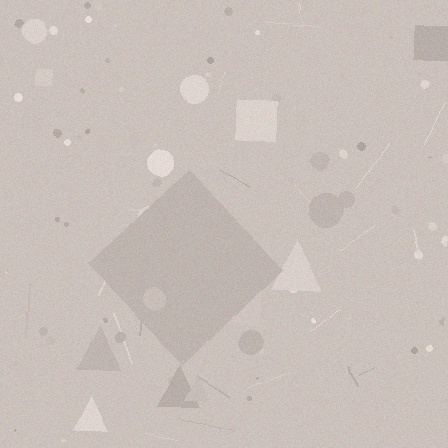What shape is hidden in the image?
A diamond is hidden in the image.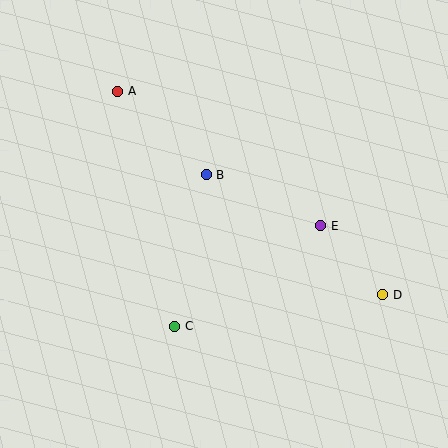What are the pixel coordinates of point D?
Point D is at (383, 295).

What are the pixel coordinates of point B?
Point B is at (206, 175).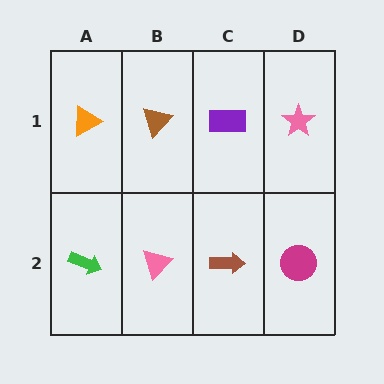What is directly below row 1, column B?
A pink triangle.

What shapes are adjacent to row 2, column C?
A purple rectangle (row 1, column C), a pink triangle (row 2, column B), a magenta circle (row 2, column D).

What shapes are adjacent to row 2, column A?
An orange triangle (row 1, column A), a pink triangle (row 2, column B).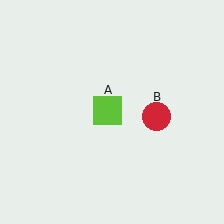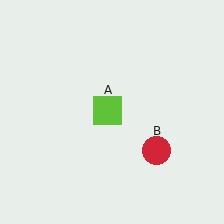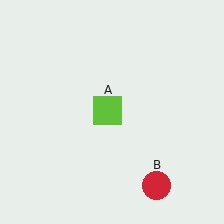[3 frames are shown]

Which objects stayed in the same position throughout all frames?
Lime square (object A) remained stationary.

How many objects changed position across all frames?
1 object changed position: red circle (object B).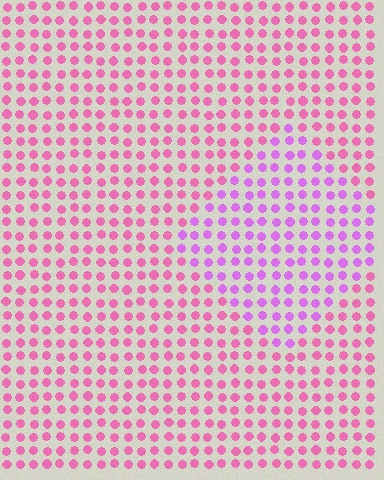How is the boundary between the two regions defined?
The boundary is defined purely by a slight shift in hue (about 36 degrees). Spacing, size, and orientation are identical on both sides.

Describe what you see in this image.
The image is filled with small pink elements in a uniform arrangement. A diamond-shaped region is visible where the elements are tinted to a slightly different hue, forming a subtle color boundary.